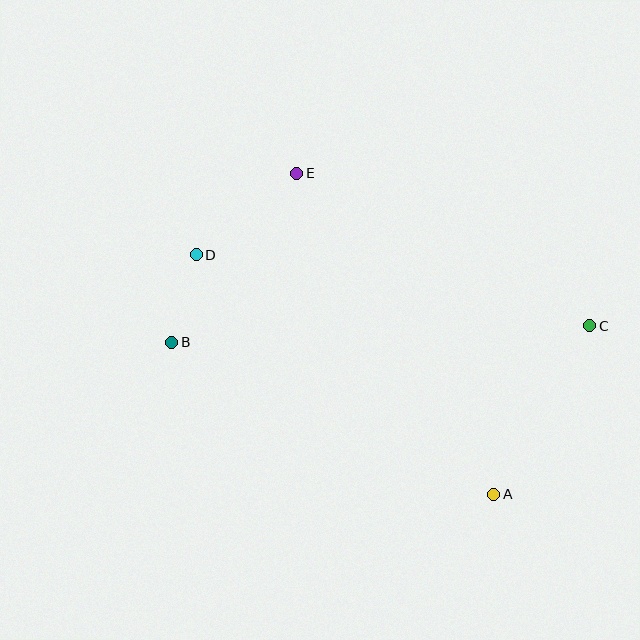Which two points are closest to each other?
Points B and D are closest to each other.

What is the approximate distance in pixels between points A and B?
The distance between A and B is approximately 356 pixels.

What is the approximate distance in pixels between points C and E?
The distance between C and E is approximately 330 pixels.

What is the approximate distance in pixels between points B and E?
The distance between B and E is approximately 210 pixels.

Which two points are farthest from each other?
Points B and C are farthest from each other.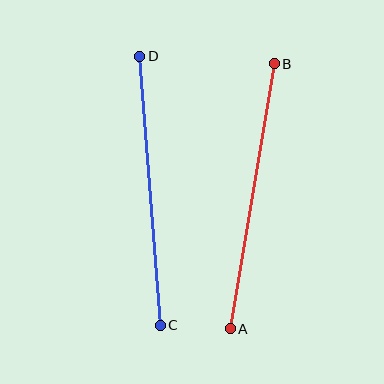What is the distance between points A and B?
The distance is approximately 269 pixels.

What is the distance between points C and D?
The distance is approximately 270 pixels.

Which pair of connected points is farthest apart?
Points C and D are farthest apart.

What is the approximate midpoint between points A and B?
The midpoint is at approximately (252, 196) pixels.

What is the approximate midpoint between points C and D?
The midpoint is at approximately (150, 191) pixels.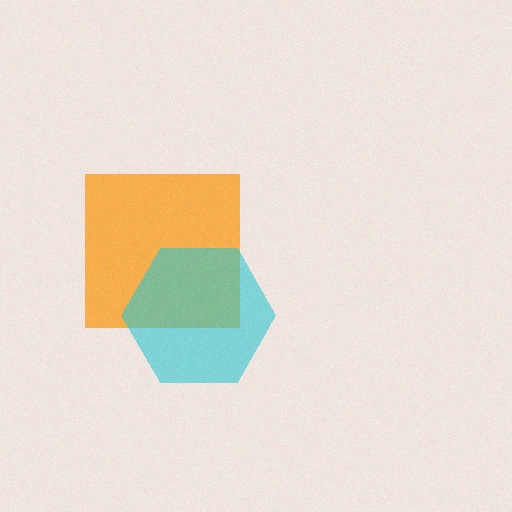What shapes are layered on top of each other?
The layered shapes are: an orange square, a cyan hexagon.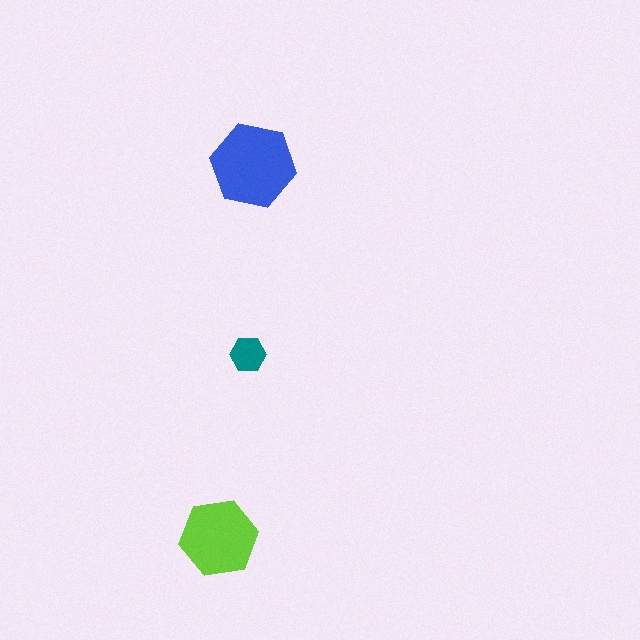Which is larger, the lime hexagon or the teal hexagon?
The lime one.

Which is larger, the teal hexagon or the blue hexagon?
The blue one.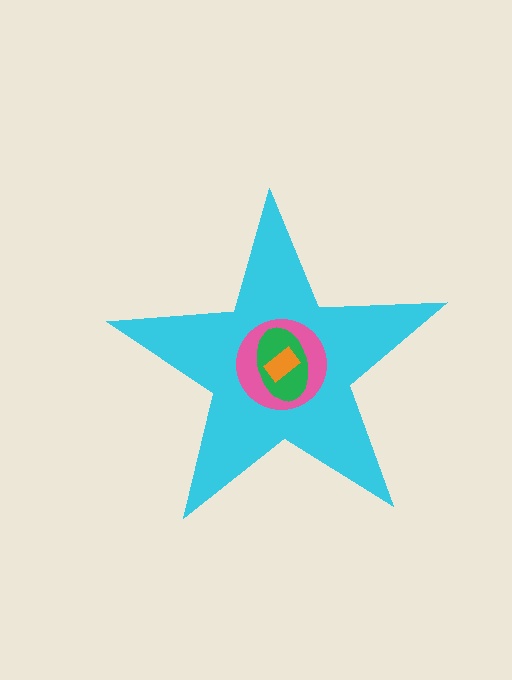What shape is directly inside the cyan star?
The pink circle.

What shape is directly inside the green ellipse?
The orange rectangle.